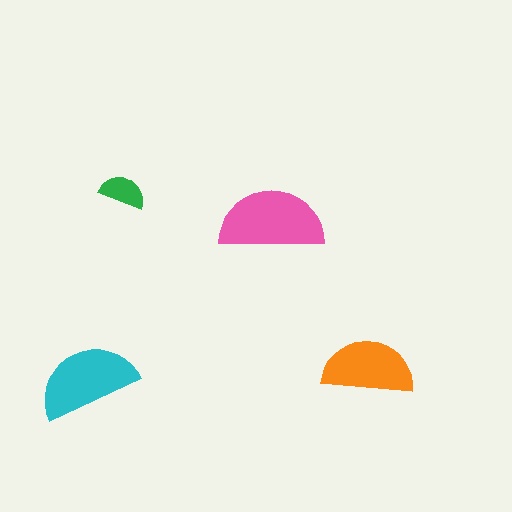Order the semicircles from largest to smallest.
the pink one, the cyan one, the orange one, the green one.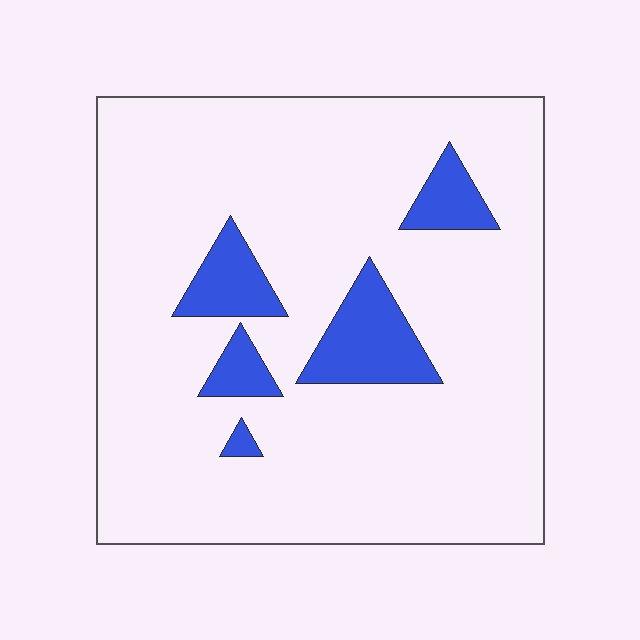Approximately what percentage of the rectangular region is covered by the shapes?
Approximately 10%.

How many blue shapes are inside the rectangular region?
5.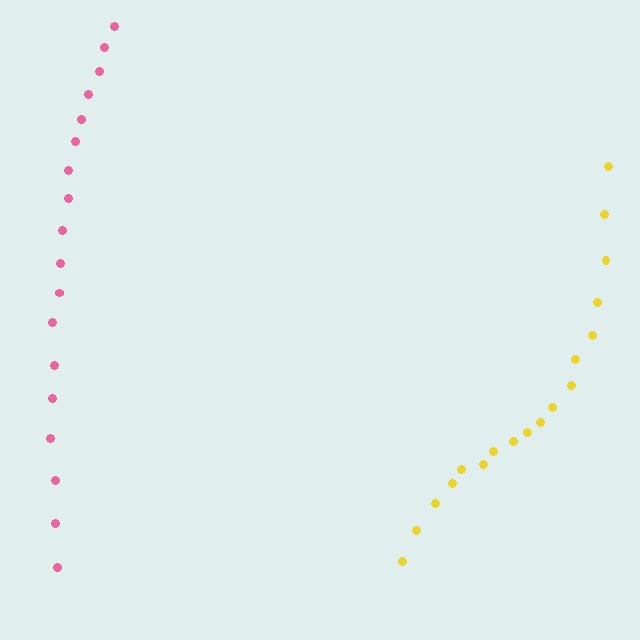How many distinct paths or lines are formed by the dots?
There are 2 distinct paths.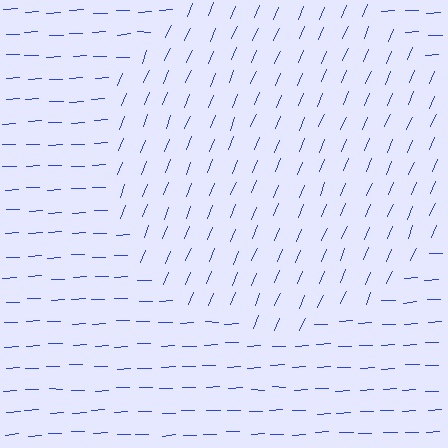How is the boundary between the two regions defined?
The boundary is defined purely by a change in line orientation (approximately 65 degrees difference). All lines are the same color and thickness.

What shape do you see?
I see a circle.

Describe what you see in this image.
The image is filled with small blue line segments. A circle region in the image has lines oriented differently from the surrounding lines, creating a visible texture boundary.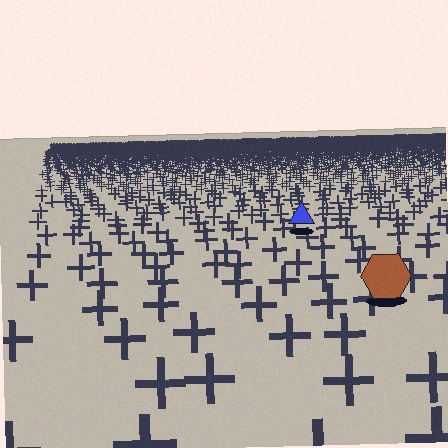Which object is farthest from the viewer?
The blue triangle is farthest from the viewer. It appears smaller and the ground texture around it is denser.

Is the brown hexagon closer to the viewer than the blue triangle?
Yes. The brown hexagon is closer — you can tell from the texture gradient: the ground texture is coarser near it.